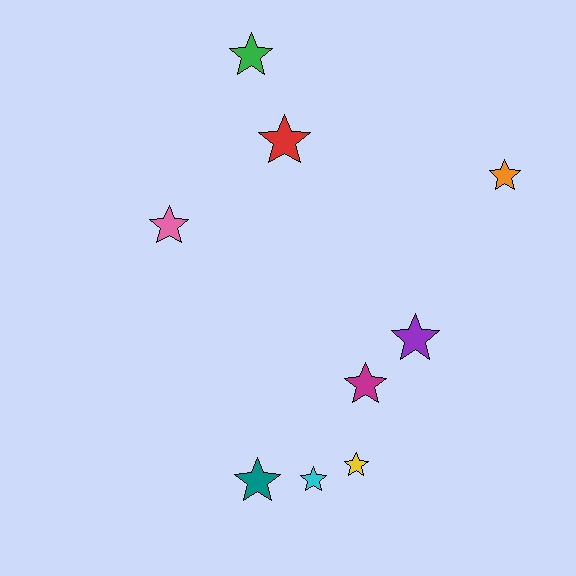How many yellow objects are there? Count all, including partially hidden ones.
There is 1 yellow object.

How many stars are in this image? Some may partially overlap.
There are 9 stars.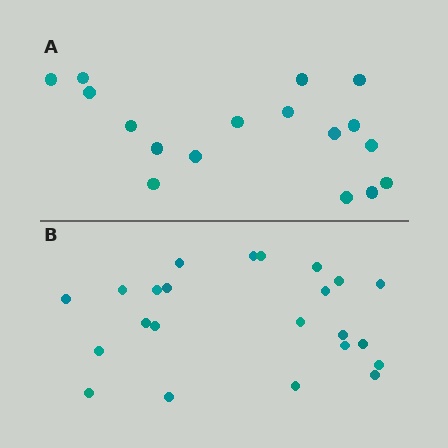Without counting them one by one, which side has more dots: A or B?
Region B (the bottom region) has more dots.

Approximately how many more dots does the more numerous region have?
Region B has about 6 more dots than region A.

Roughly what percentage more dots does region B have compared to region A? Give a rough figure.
About 35% more.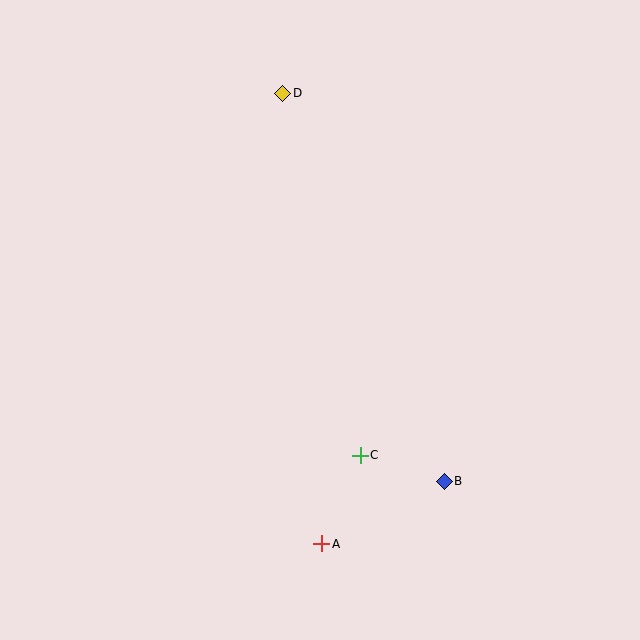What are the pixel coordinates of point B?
Point B is at (444, 481).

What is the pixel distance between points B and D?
The distance between B and D is 420 pixels.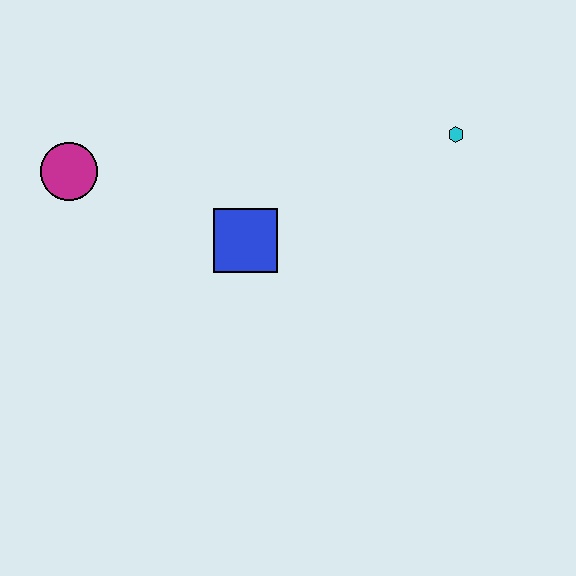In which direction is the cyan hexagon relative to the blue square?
The cyan hexagon is to the right of the blue square.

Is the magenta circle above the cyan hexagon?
No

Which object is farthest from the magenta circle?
The cyan hexagon is farthest from the magenta circle.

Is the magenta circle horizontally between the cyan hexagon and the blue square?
No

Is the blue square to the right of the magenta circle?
Yes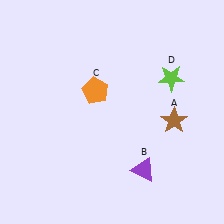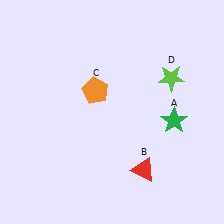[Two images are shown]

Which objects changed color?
A changed from brown to green. B changed from purple to red.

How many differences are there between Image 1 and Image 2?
There are 2 differences between the two images.